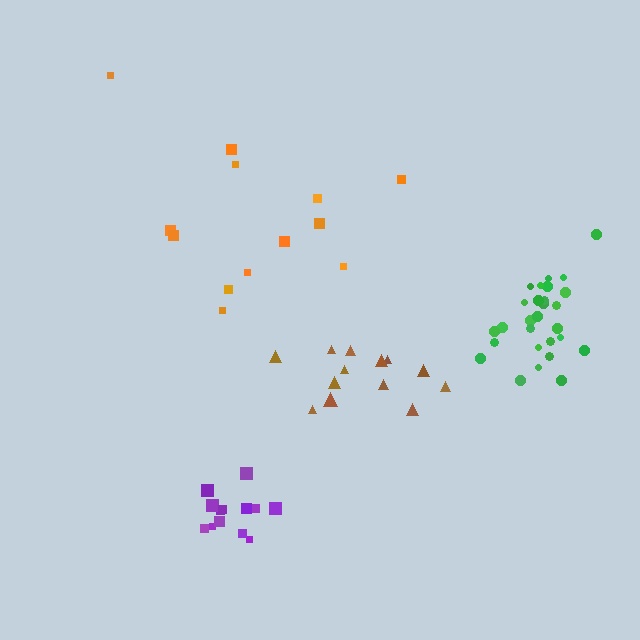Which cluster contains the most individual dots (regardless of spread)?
Green (28).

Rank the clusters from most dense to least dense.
green, purple, brown, orange.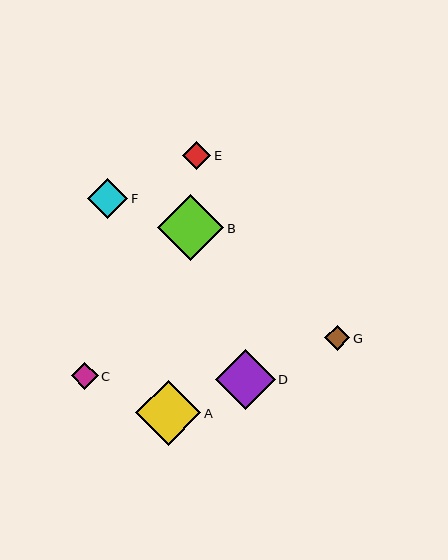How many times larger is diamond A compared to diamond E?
Diamond A is approximately 2.3 times the size of diamond E.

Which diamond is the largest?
Diamond B is the largest with a size of approximately 66 pixels.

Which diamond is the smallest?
Diamond G is the smallest with a size of approximately 26 pixels.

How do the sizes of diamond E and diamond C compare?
Diamond E and diamond C are approximately the same size.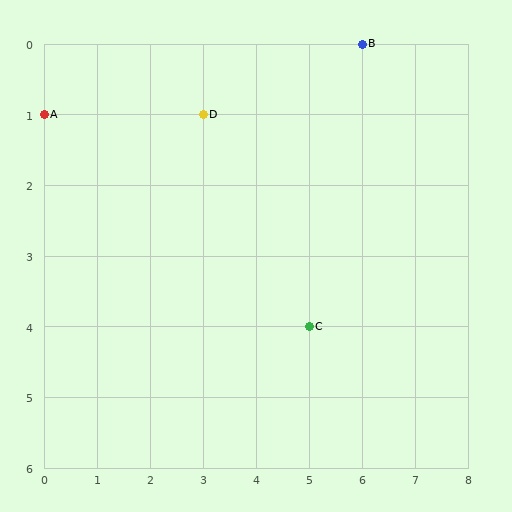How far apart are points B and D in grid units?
Points B and D are 3 columns and 1 row apart (about 3.2 grid units diagonally).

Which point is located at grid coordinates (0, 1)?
Point A is at (0, 1).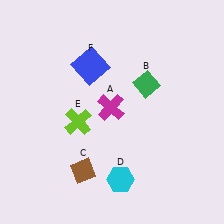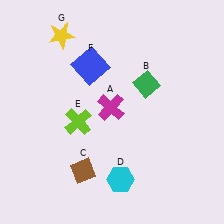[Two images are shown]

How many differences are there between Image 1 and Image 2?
There is 1 difference between the two images.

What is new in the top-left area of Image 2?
A yellow star (G) was added in the top-left area of Image 2.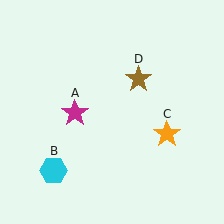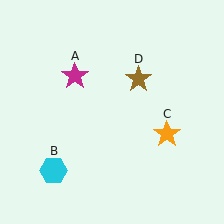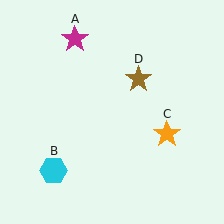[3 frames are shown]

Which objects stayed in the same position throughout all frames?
Cyan hexagon (object B) and orange star (object C) and brown star (object D) remained stationary.